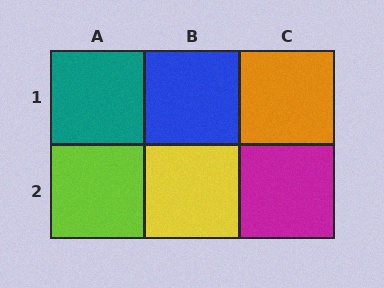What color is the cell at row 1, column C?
Orange.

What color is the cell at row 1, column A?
Teal.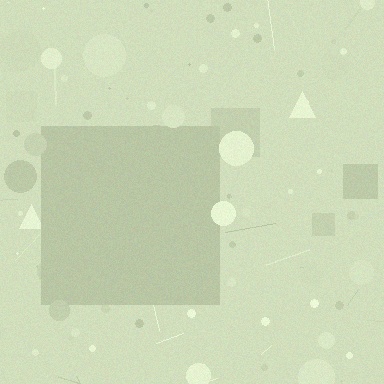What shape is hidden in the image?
A square is hidden in the image.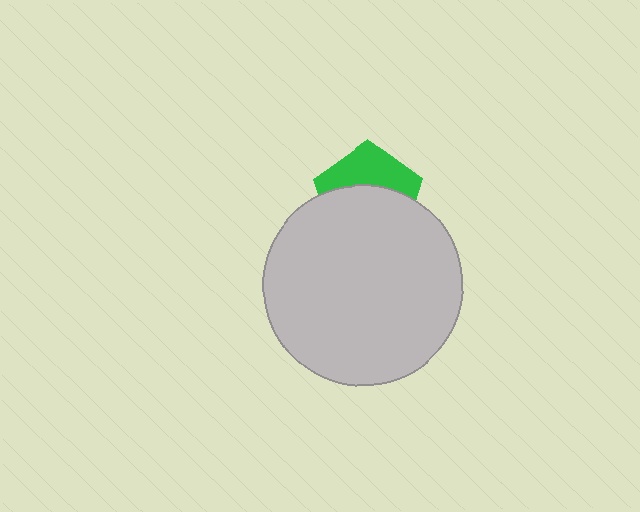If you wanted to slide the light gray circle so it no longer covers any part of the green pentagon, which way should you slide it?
Slide it down — that is the most direct way to separate the two shapes.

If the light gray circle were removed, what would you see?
You would see the complete green pentagon.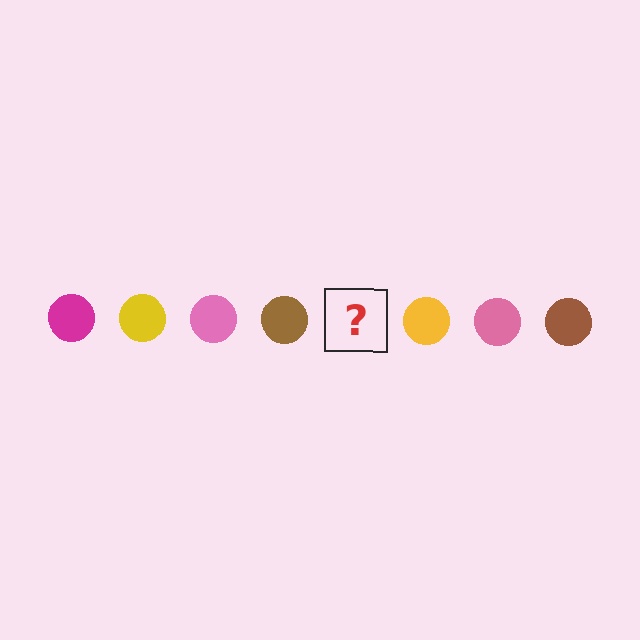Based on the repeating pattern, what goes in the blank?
The blank should be a magenta circle.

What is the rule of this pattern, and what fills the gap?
The rule is that the pattern cycles through magenta, yellow, pink, brown circles. The gap should be filled with a magenta circle.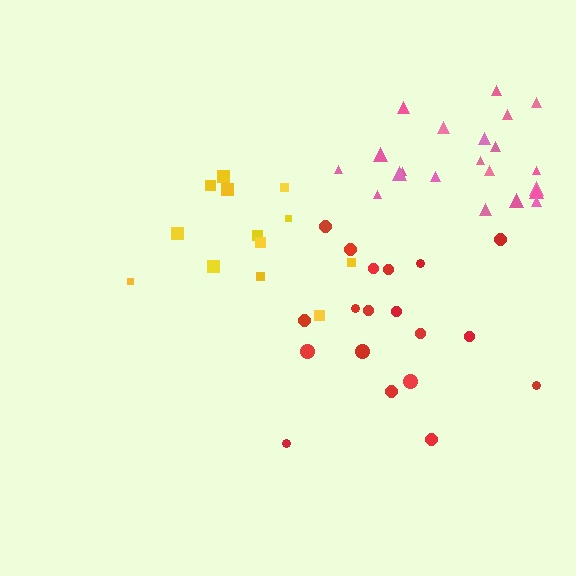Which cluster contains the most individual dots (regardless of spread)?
Pink (21).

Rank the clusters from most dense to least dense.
yellow, red, pink.